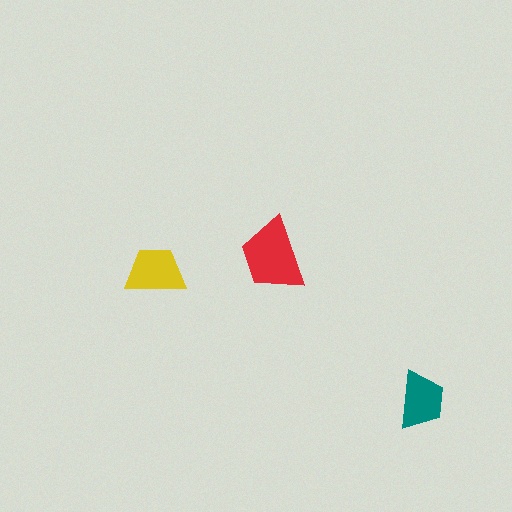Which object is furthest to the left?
The yellow trapezoid is leftmost.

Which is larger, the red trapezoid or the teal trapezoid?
The red one.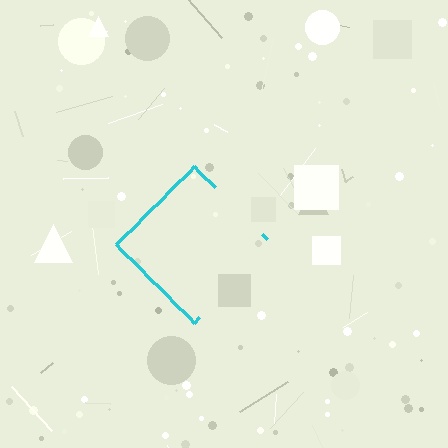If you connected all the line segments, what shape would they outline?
They would outline a diamond.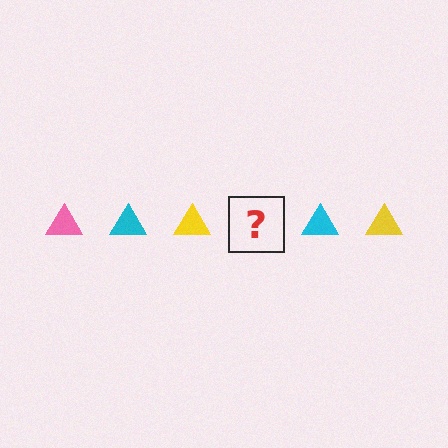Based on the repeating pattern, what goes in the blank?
The blank should be a pink triangle.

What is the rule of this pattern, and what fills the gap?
The rule is that the pattern cycles through pink, cyan, yellow triangles. The gap should be filled with a pink triangle.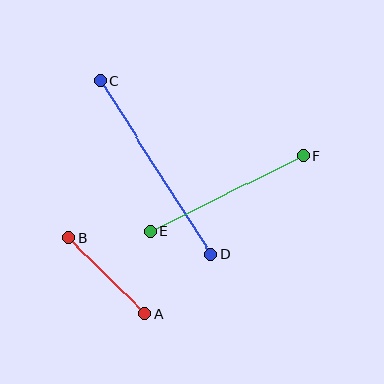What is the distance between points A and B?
The distance is approximately 107 pixels.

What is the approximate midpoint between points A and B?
The midpoint is at approximately (106, 275) pixels.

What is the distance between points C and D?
The distance is approximately 206 pixels.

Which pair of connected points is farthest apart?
Points C and D are farthest apart.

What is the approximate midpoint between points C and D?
The midpoint is at approximately (156, 168) pixels.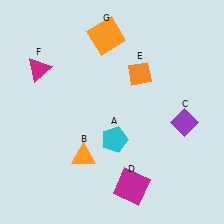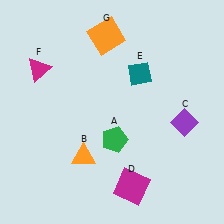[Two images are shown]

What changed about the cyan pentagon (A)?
In Image 1, A is cyan. In Image 2, it changed to green.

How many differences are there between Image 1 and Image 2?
There are 2 differences between the two images.